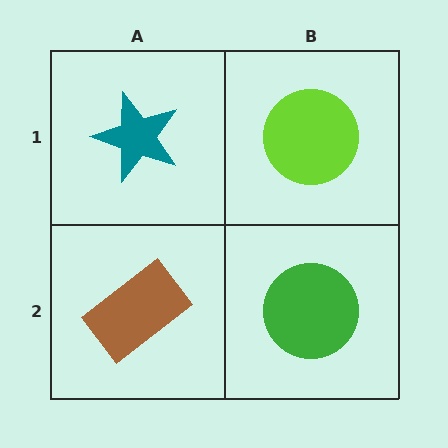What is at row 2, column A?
A brown rectangle.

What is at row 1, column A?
A teal star.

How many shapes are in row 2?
2 shapes.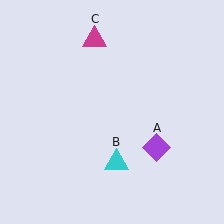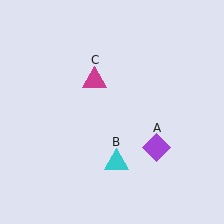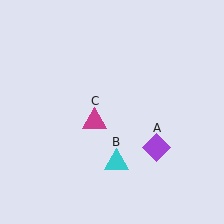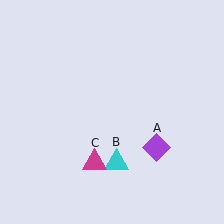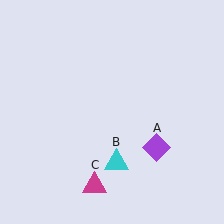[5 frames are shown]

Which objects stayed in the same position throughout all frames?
Purple diamond (object A) and cyan triangle (object B) remained stationary.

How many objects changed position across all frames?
1 object changed position: magenta triangle (object C).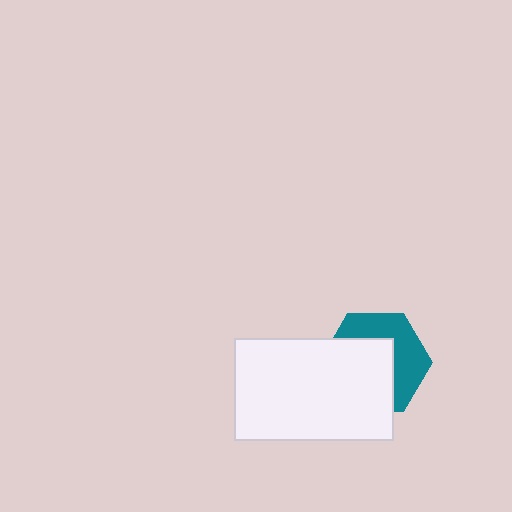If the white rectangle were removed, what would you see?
You would see the complete teal hexagon.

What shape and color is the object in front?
The object in front is a white rectangle.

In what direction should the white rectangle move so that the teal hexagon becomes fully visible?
The white rectangle should move toward the lower-left. That is the shortest direction to clear the overlap and leave the teal hexagon fully visible.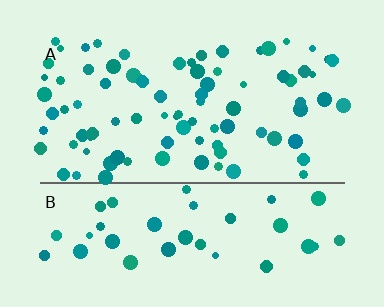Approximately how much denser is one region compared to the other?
Approximately 1.9× — region A over region B.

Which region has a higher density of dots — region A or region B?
A (the top).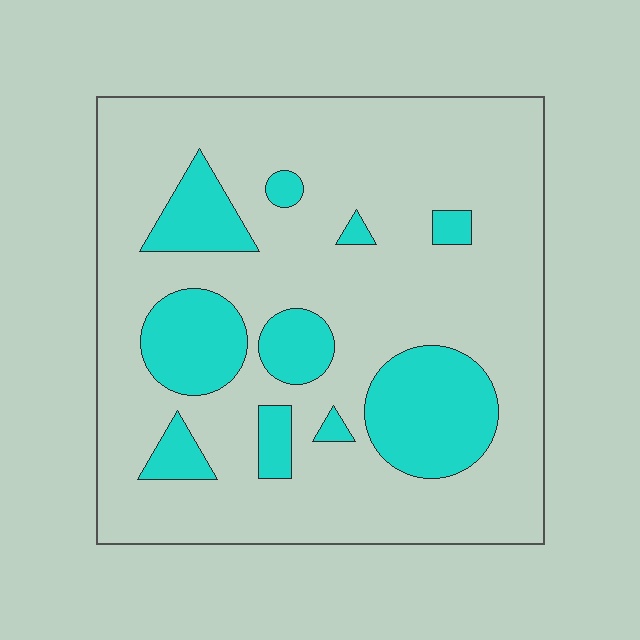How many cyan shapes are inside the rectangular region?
10.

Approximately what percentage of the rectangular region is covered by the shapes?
Approximately 20%.